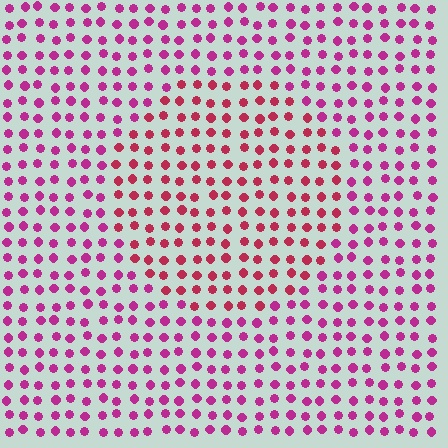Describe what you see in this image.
The image is filled with small magenta elements in a uniform arrangement. A circle-shaped region is visible where the elements are tinted to a slightly different hue, forming a subtle color boundary.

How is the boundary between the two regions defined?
The boundary is defined purely by a slight shift in hue (about 27 degrees). Spacing, size, and orientation are identical on both sides.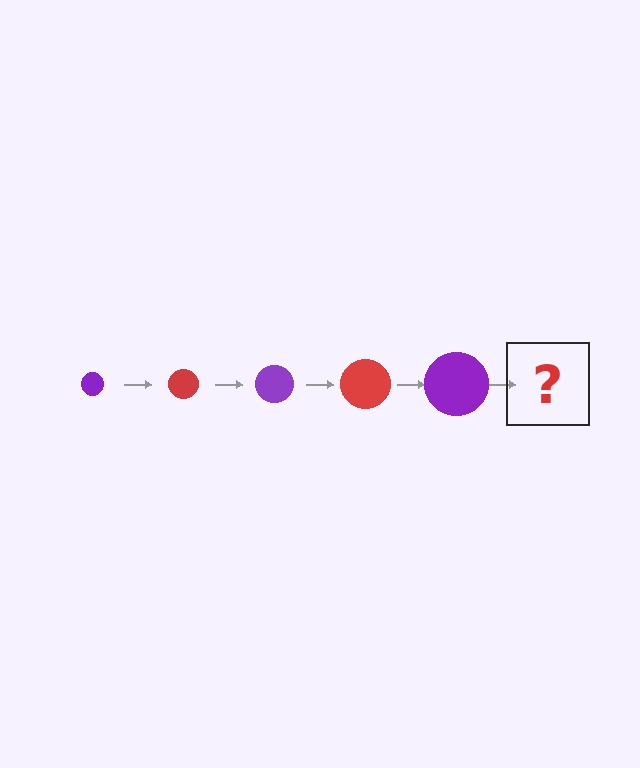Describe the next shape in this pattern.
It should be a red circle, larger than the previous one.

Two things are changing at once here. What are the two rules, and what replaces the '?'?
The two rules are that the circle grows larger each step and the color cycles through purple and red. The '?' should be a red circle, larger than the previous one.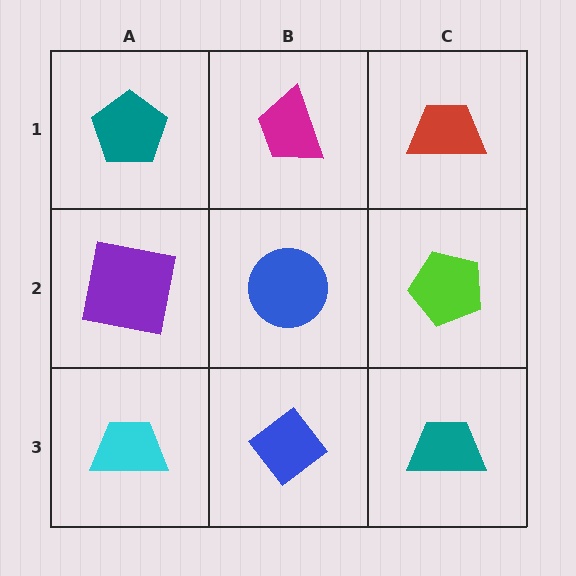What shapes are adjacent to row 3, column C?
A lime pentagon (row 2, column C), a blue diamond (row 3, column B).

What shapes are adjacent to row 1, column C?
A lime pentagon (row 2, column C), a magenta trapezoid (row 1, column B).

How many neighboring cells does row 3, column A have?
2.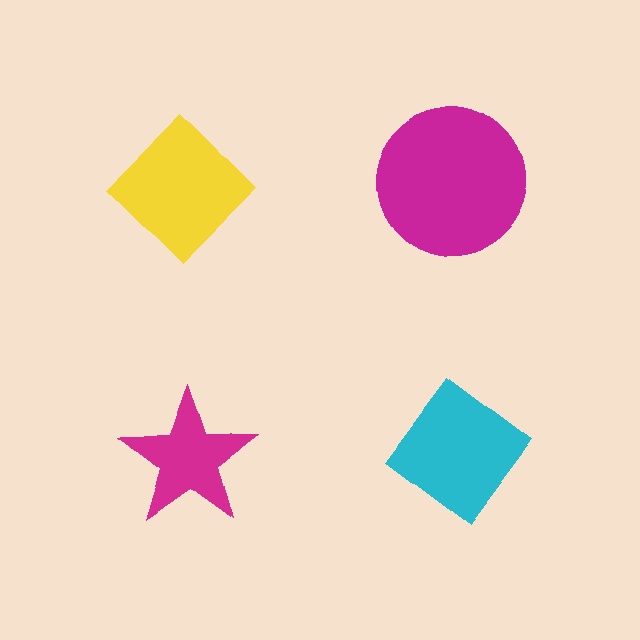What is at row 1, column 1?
A yellow diamond.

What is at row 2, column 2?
A cyan diamond.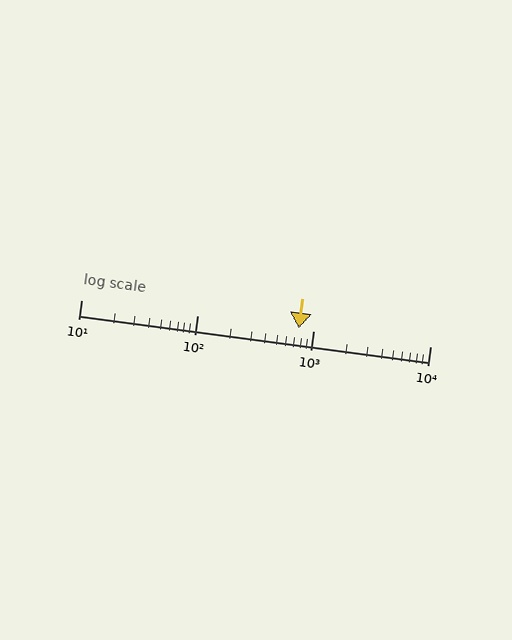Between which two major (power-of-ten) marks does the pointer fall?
The pointer is between 100 and 1000.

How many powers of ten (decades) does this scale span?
The scale spans 3 decades, from 10 to 10000.